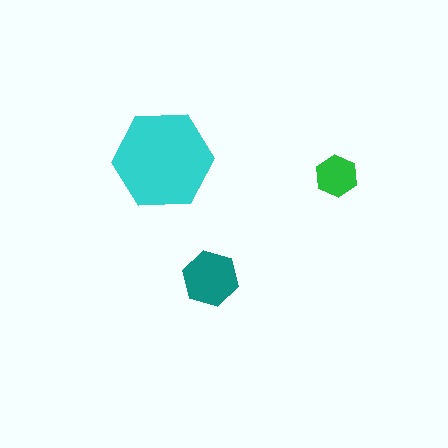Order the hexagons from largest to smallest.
the cyan one, the teal one, the green one.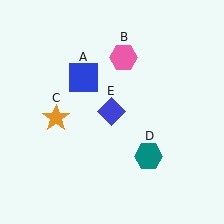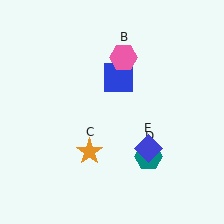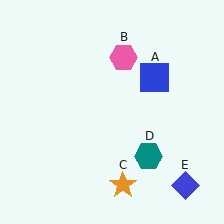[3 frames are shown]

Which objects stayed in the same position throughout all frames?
Pink hexagon (object B) and teal hexagon (object D) remained stationary.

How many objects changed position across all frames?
3 objects changed position: blue square (object A), orange star (object C), blue diamond (object E).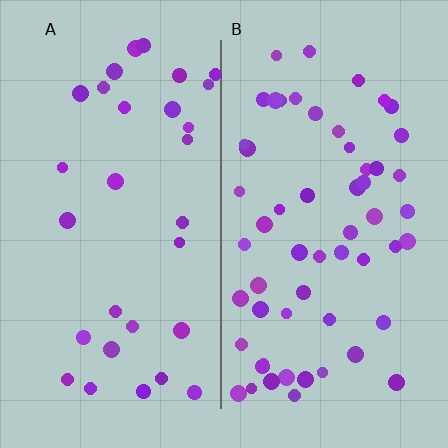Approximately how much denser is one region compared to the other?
Approximately 1.9× — region B over region A.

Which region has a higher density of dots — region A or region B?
B (the right).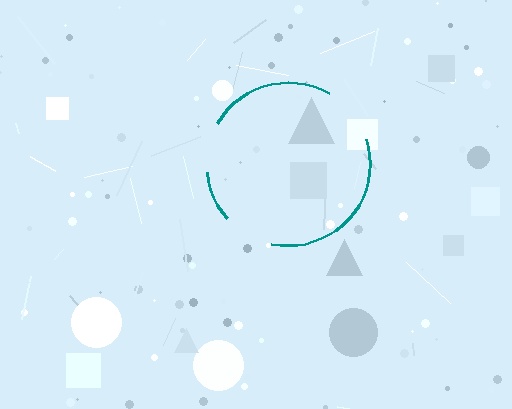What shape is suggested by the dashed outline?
The dashed outline suggests a circle.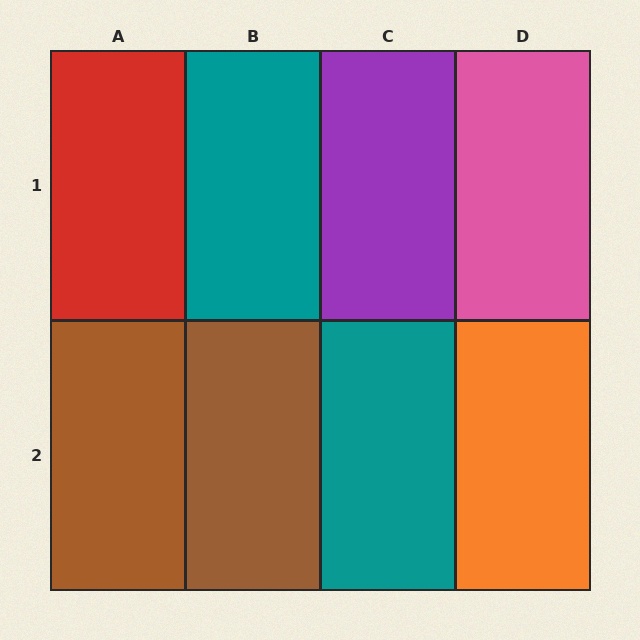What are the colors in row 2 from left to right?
Brown, brown, teal, orange.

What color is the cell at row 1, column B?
Teal.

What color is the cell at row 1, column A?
Red.